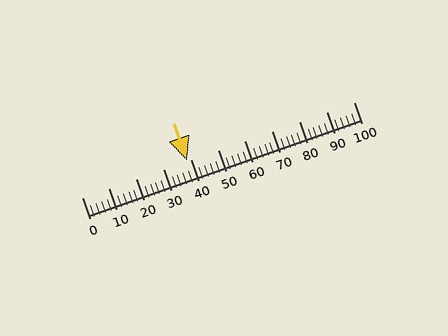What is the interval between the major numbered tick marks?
The major tick marks are spaced 10 units apart.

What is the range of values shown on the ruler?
The ruler shows values from 0 to 100.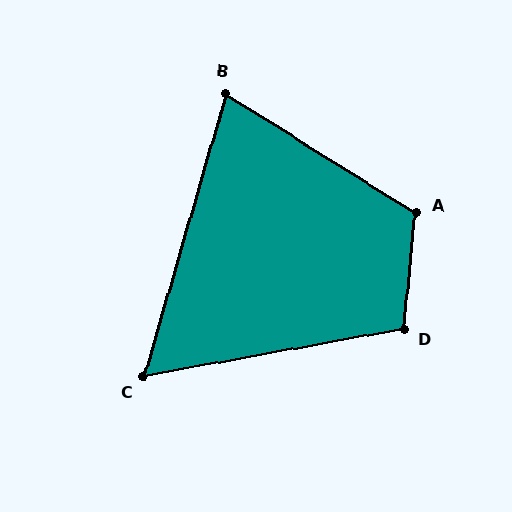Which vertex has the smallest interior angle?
C, at approximately 63 degrees.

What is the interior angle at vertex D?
Approximately 106 degrees (obtuse).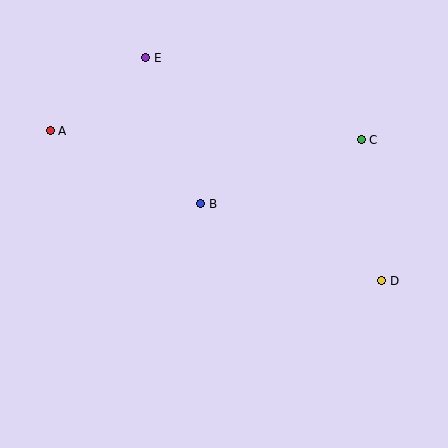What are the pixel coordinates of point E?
Point E is at (146, 58).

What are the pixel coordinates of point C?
Point C is at (361, 140).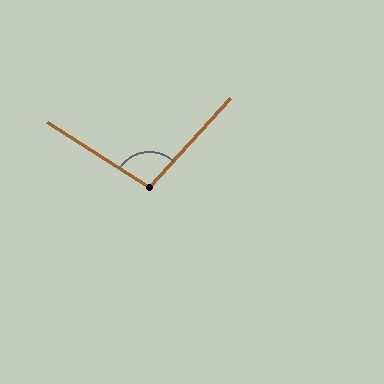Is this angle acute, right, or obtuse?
It is obtuse.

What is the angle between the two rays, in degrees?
Approximately 100 degrees.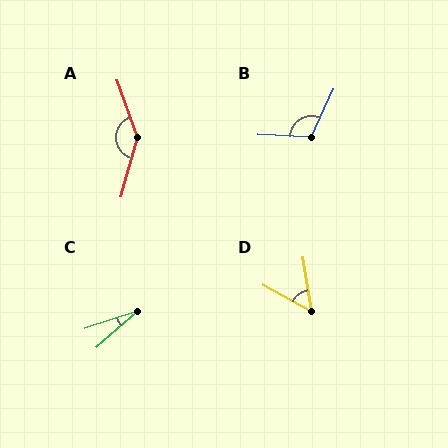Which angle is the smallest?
C, at approximately 22 degrees.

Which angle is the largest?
A, at approximately 145 degrees.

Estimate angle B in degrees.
Approximately 112 degrees.